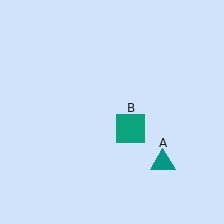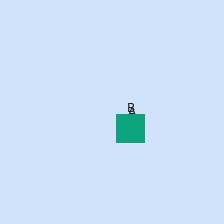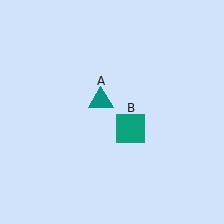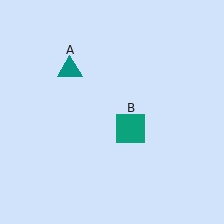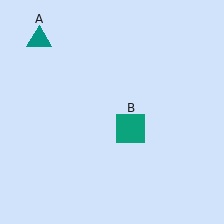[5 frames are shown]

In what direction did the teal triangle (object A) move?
The teal triangle (object A) moved up and to the left.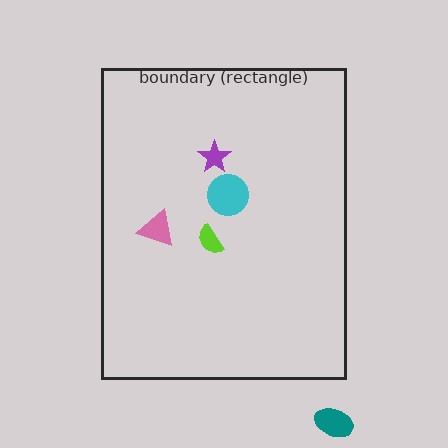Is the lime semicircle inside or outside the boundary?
Inside.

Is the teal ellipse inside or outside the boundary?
Outside.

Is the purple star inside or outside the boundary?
Inside.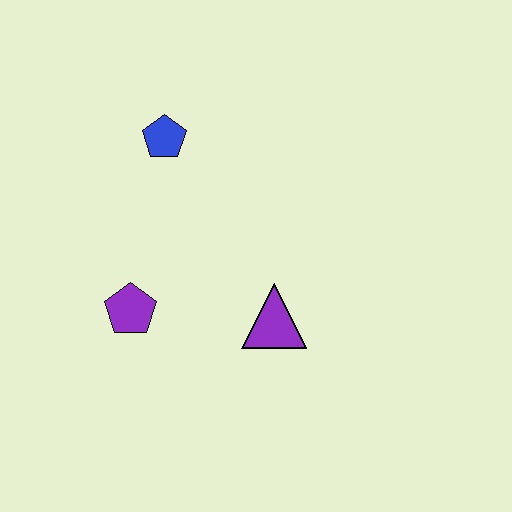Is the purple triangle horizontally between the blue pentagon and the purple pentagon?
No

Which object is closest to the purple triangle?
The purple pentagon is closest to the purple triangle.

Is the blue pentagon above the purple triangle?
Yes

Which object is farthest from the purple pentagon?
The blue pentagon is farthest from the purple pentagon.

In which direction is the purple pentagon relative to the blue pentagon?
The purple pentagon is below the blue pentagon.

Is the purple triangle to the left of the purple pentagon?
No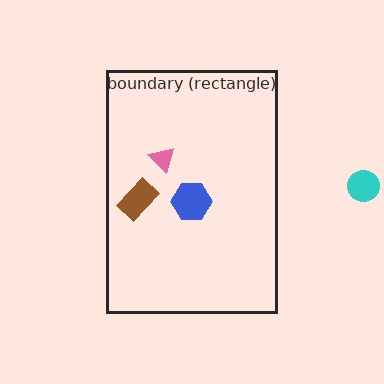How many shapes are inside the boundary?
3 inside, 1 outside.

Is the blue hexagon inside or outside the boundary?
Inside.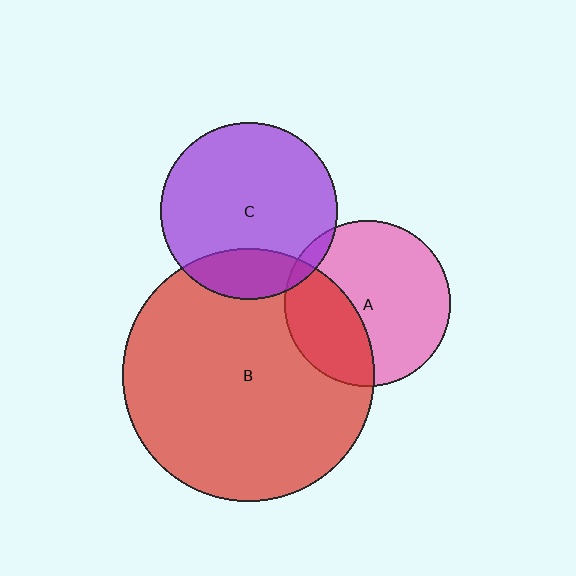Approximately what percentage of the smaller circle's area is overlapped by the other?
Approximately 20%.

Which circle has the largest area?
Circle B (red).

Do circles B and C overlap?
Yes.